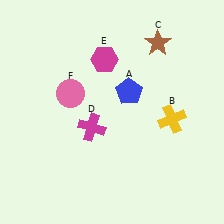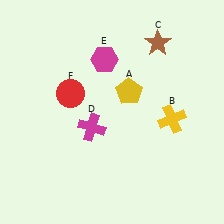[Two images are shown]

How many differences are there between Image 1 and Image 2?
There are 2 differences between the two images.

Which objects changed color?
A changed from blue to yellow. F changed from pink to red.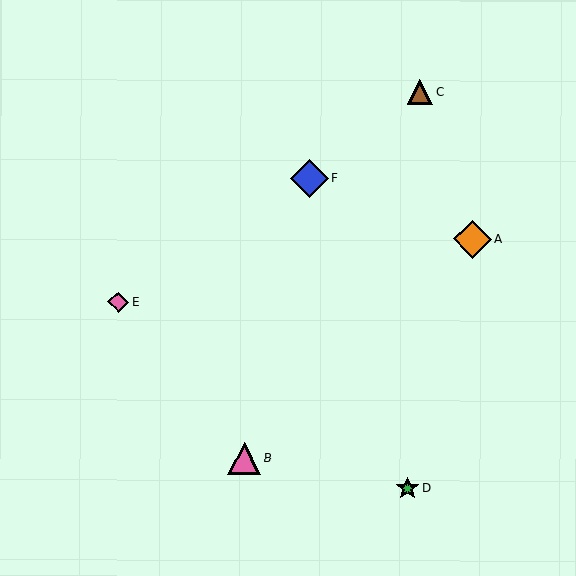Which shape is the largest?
The orange diamond (labeled A) is the largest.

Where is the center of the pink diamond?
The center of the pink diamond is at (118, 302).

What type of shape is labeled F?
Shape F is a blue diamond.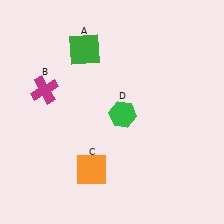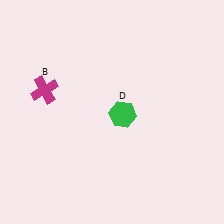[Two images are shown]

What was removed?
The green square (A), the orange square (C) were removed in Image 2.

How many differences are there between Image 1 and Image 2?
There are 2 differences between the two images.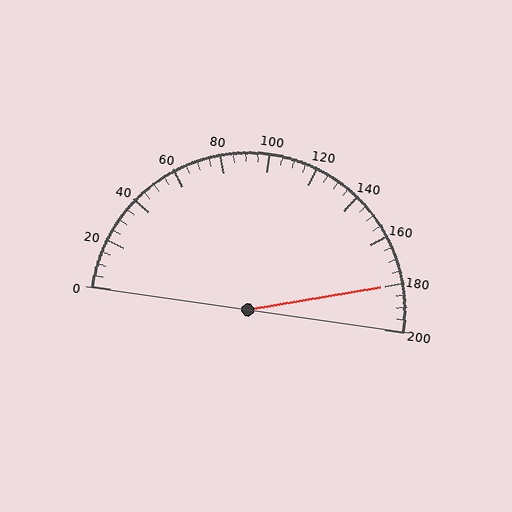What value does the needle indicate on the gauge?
The needle indicates approximately 180.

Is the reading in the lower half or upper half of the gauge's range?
The reading is in the upper half of the range (0 to 200).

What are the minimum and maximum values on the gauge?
The gauge ranges from 0 to 200.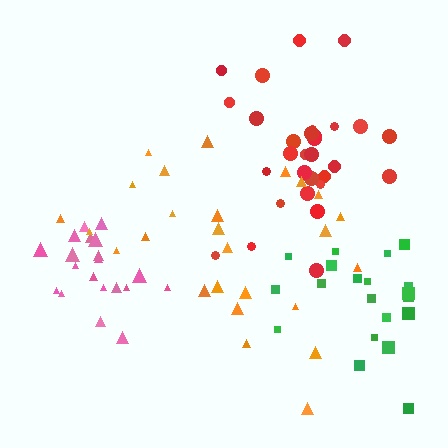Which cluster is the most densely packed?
Pink.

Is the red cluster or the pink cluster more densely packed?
Pink.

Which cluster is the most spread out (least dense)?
Orange.